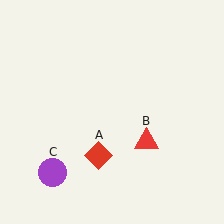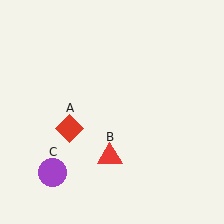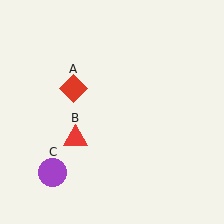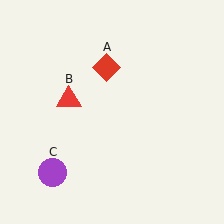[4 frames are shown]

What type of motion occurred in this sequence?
The red diamond (object A), red triangle (object B) rotated clockwise around the center of the scene.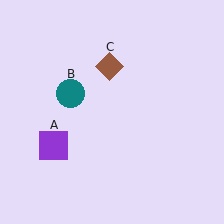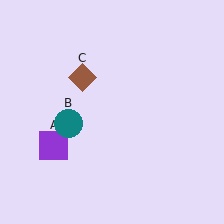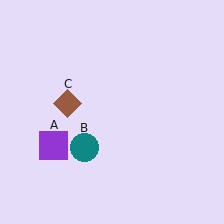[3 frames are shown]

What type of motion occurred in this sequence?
The teal circle (object B), brown diamond (object C) rotated counterclockwise around the center of the scene.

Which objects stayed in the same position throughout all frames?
Purple square (object A) remained stationary.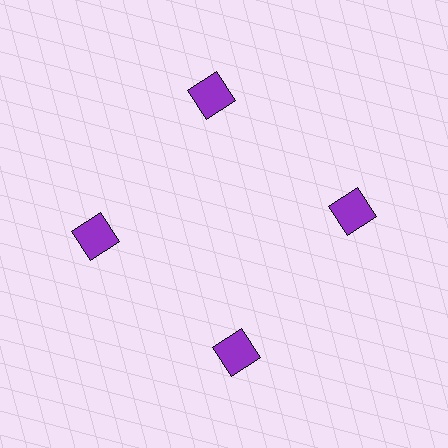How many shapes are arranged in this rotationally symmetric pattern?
There are 4 shapes, arranged in 4 groups of 1.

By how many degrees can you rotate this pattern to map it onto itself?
The pattern maps onto itself every 90 degrees of rotation.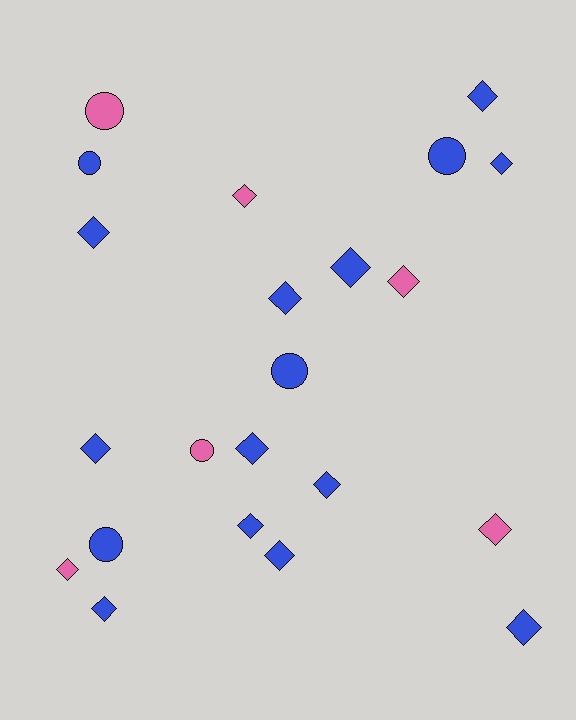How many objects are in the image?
There are 22 objects.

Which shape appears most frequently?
Diamond, with 16 objects.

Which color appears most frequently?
Blue, with 16 objects.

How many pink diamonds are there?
There are 4 pink diamonds.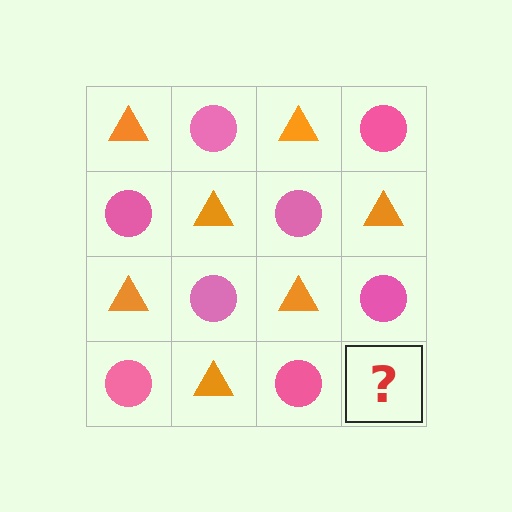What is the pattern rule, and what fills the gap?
The rule is that it alternates orange triangle and pink circle in a checkerboard pattern. The gap should be filled with an orange triangle.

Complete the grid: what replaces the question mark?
The question mark should be replaced with an orange triangle.